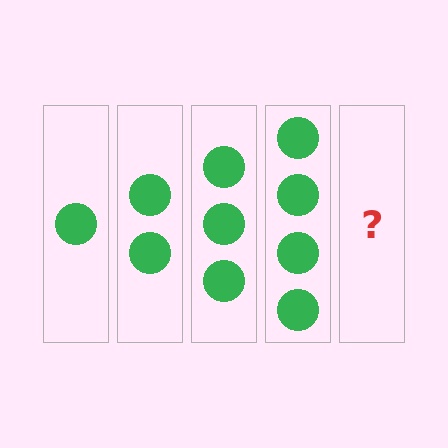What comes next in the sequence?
The next element should be 5 circles.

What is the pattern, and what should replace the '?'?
The pattern is that each step adds one more circle. The '?' should be 5 circles.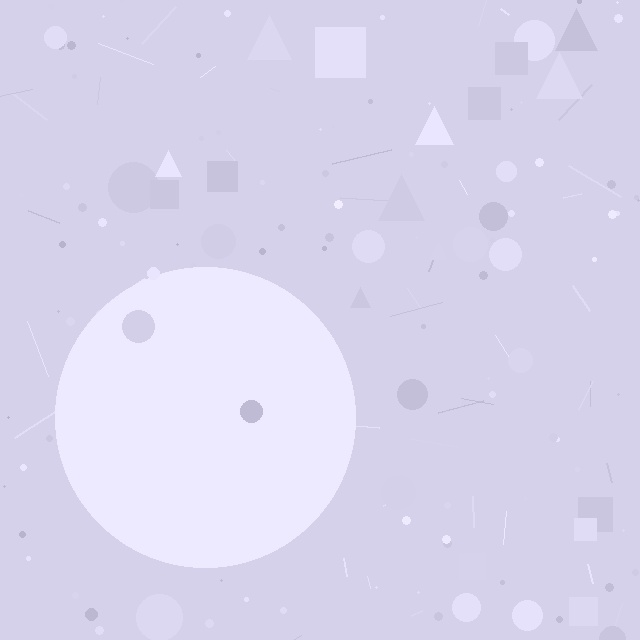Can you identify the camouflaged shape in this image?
The camouflaged shape is a circle.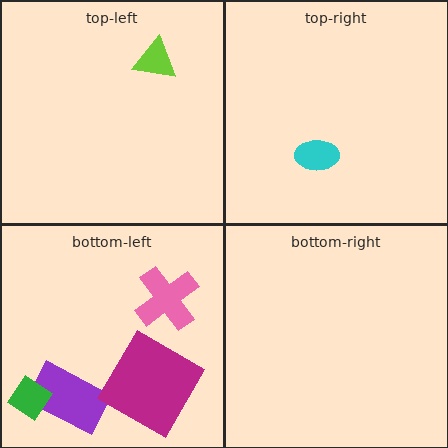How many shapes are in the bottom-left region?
4.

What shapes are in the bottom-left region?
The purple rectangle, the pink cross, the green diamond, the magenta diamond.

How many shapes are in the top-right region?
1.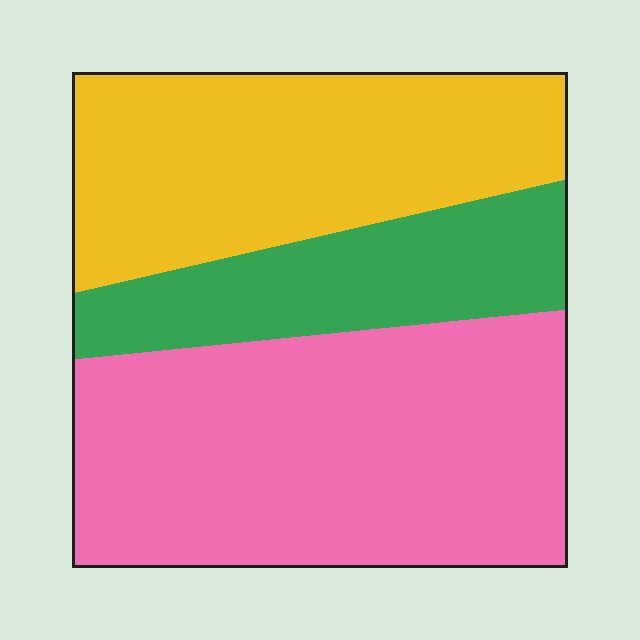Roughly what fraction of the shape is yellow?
Yellow covers 33% of the shape.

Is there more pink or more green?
Pink.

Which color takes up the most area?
Pink, at roughly 45%.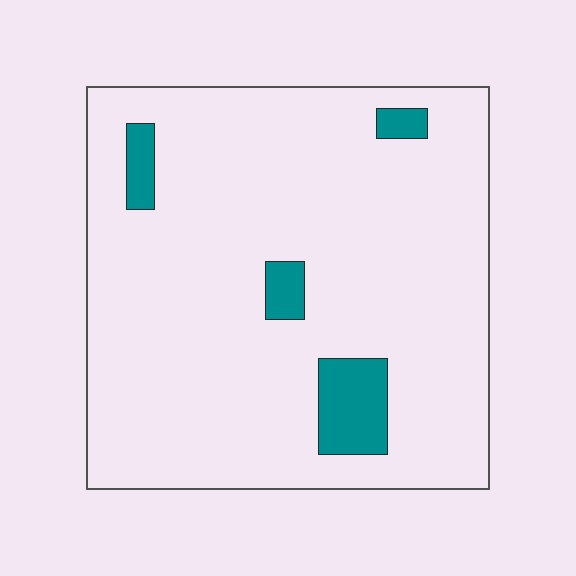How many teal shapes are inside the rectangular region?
4.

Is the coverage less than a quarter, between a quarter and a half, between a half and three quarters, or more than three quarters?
Less than a quarter.